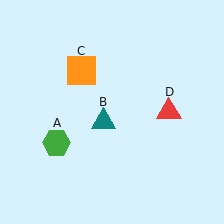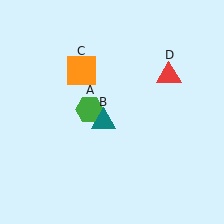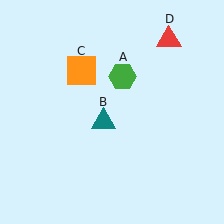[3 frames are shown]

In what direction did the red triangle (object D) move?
The red triangle (object D) moved up.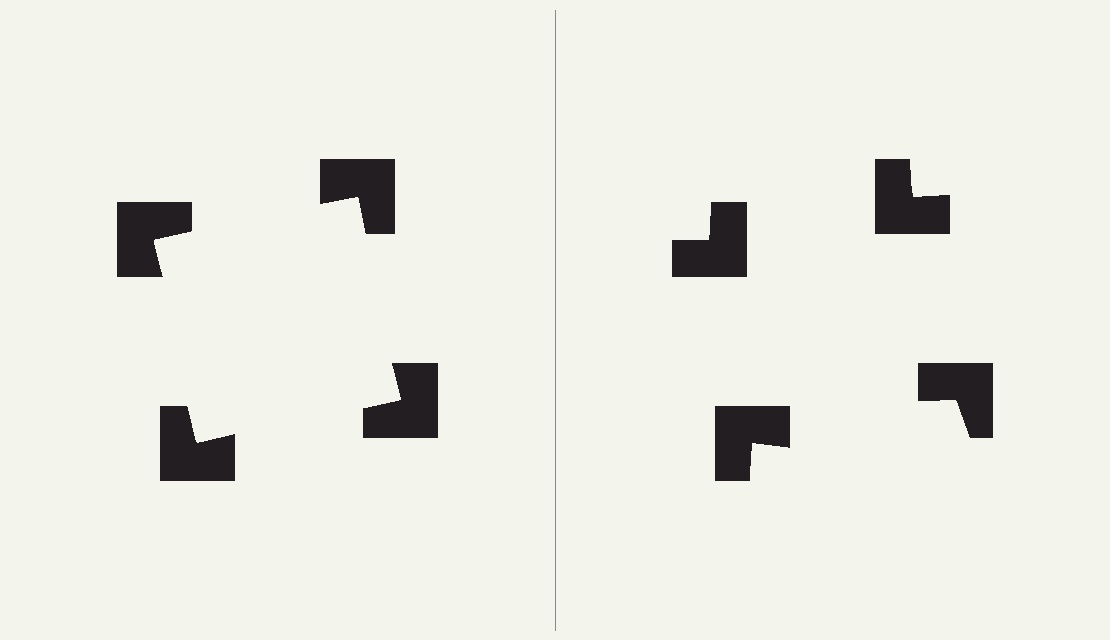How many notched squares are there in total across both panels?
8 — 4 on each side.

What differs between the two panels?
The notched squares are positioned identically on both sides; only the wedge orientations differ. On the left they align to a square; on the right they are misaligned.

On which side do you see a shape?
An illusory square appears on the left side. On the right side the wedge cuts are rotated, so no coherent shape forms.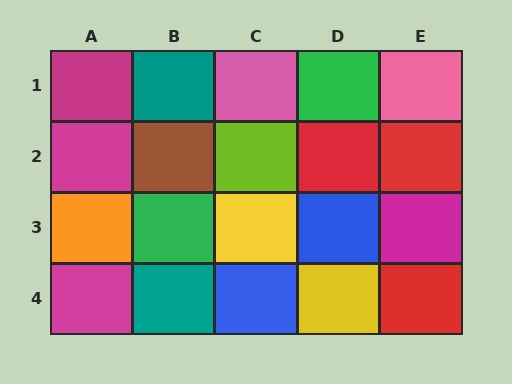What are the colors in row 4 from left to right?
Magenta, teal, blue, yellow, red.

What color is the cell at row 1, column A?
Magenta.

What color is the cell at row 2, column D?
Red.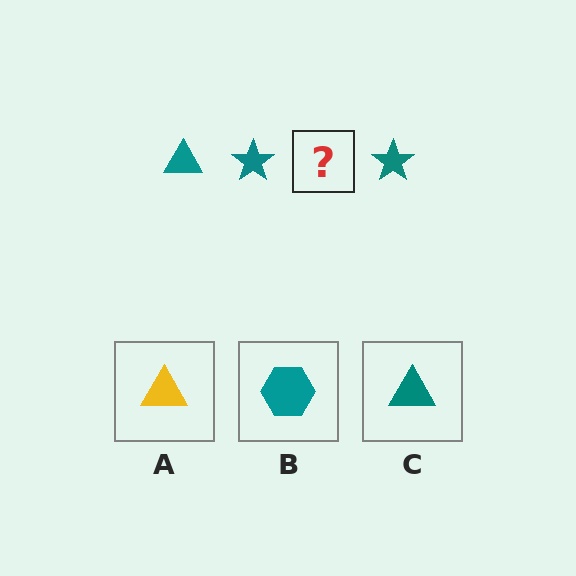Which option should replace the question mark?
Option C.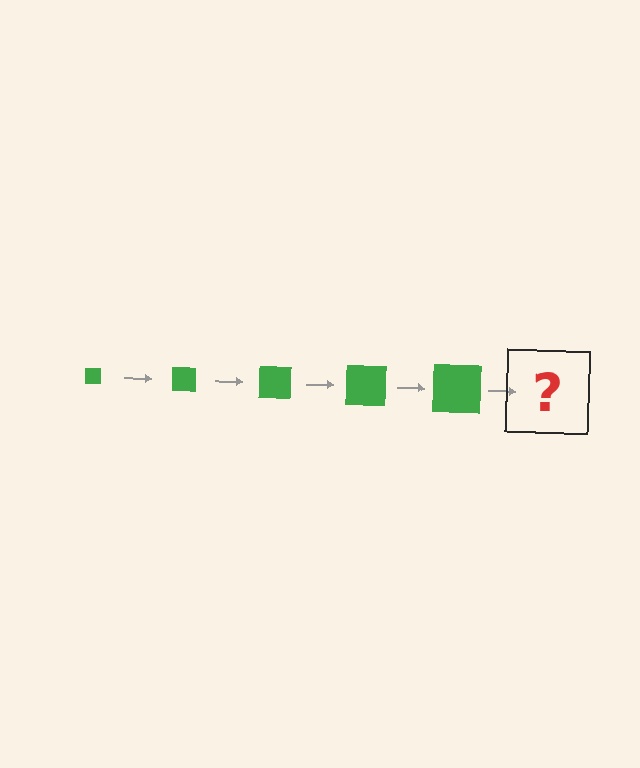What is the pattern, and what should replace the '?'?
The pattern is that the square gets progressively larger each step. The '?' should be a green square, larger than the previous one.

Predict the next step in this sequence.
The next step is a green square, larger than the previous one.